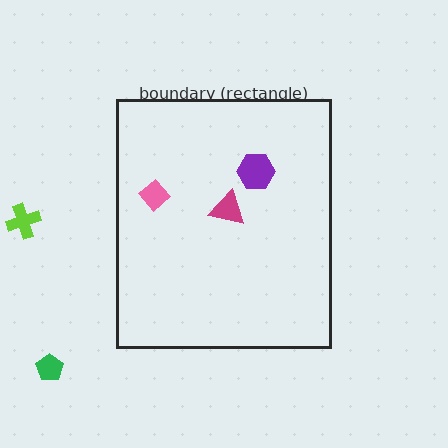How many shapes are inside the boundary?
3 inside, 2 outside.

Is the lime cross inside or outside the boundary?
Outside.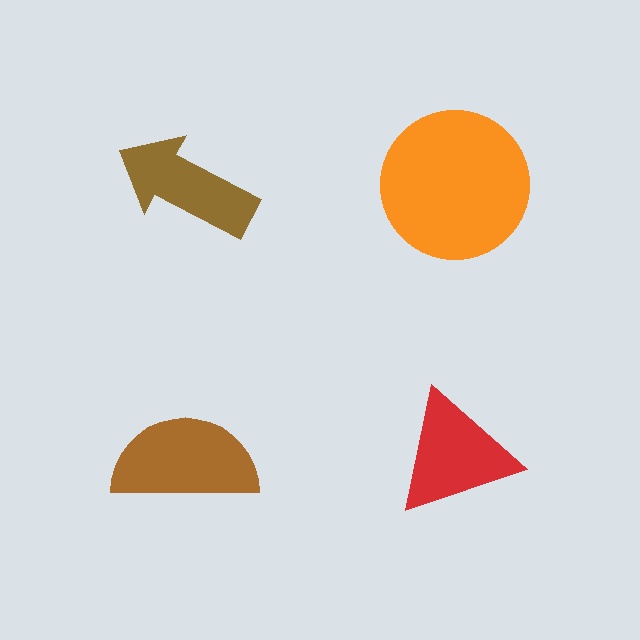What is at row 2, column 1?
A brown semicircle.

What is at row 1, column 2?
An orange circle.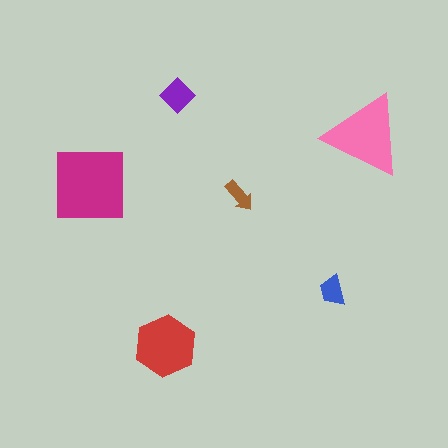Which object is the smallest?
The brown arrow.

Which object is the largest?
The magenta square.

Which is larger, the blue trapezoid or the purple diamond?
The purple diamond.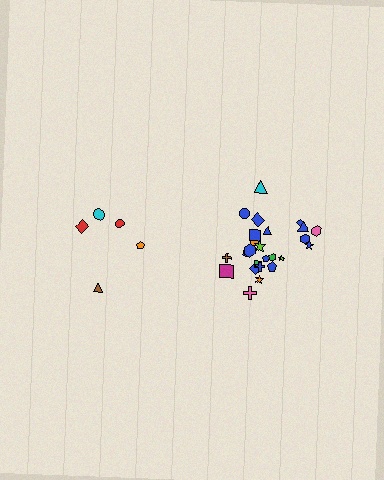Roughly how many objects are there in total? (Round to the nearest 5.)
Roughly 30 objects in total.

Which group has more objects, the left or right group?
The right group.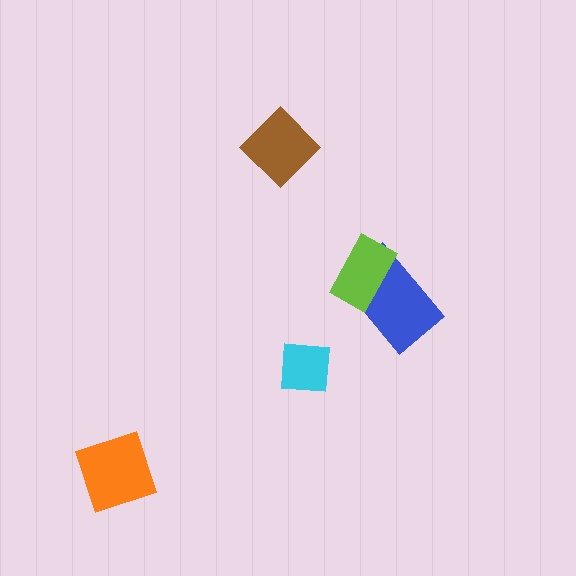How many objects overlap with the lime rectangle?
1 object overlaps with the lime rectangle.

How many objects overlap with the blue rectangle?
1 object overlaps with the blue rectangle.